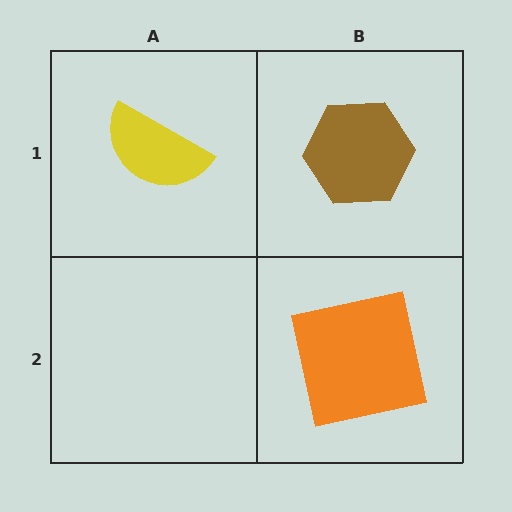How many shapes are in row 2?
1 shape.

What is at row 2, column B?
An orange square.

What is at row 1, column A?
A yellow semicircle.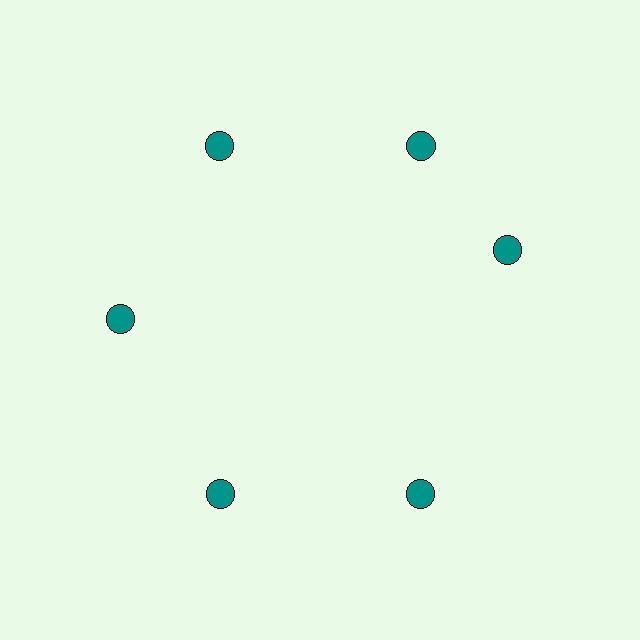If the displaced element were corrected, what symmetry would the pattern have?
It would have 6-fold rotational symmetry — the pattern would map onto itself every 60 degrees.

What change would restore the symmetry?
The symmetry would be restored by rotating it back into even spacing with its neighbors so that all 6 circles sit at equal angles and equal distance from the center.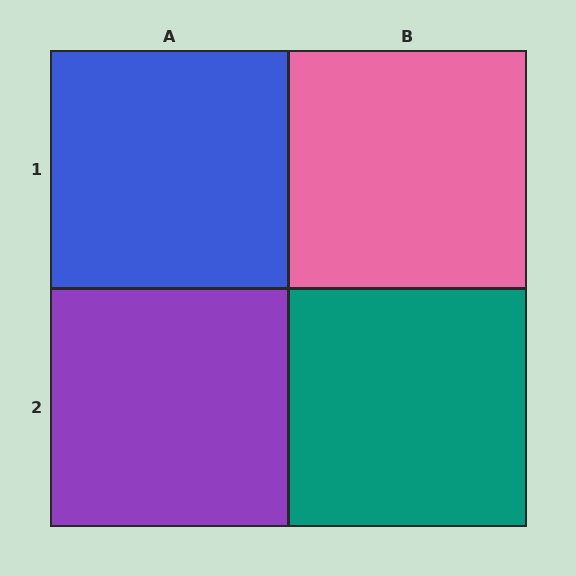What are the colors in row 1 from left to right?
Blue, pink.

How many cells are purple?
1 cell is purple.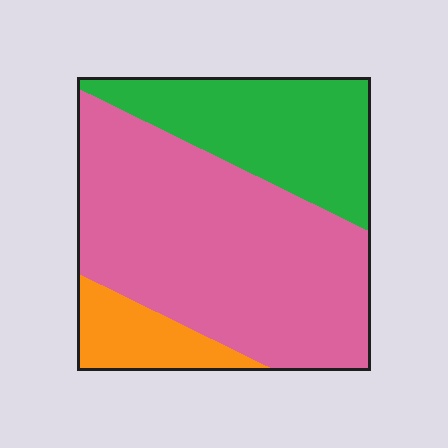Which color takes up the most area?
Pink, at roughly 60%.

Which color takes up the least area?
Orange, at roughly 10%.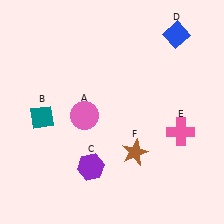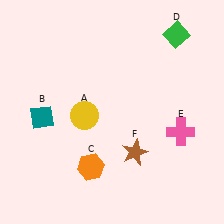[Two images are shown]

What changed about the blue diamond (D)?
In Image 1, D is blue. In Image 2, it changed to green.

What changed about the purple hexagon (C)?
In Image 1, C is purple. In Image 2, it changed to orange.